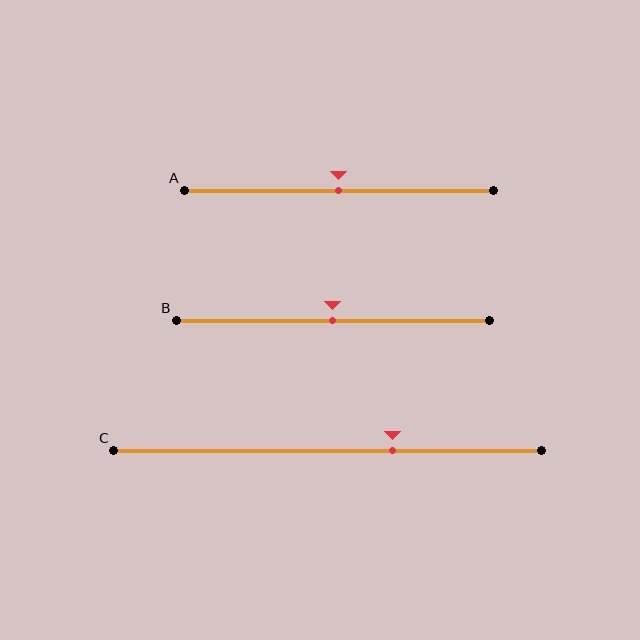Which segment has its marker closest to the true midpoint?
Segment A has its marker closest to the true midpoint.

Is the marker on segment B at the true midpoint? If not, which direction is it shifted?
Yes, the marker on segment B is at the true midpoint.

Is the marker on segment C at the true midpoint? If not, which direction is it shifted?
No, the marker on segment C is shifted to the right by about 15% of the segment length.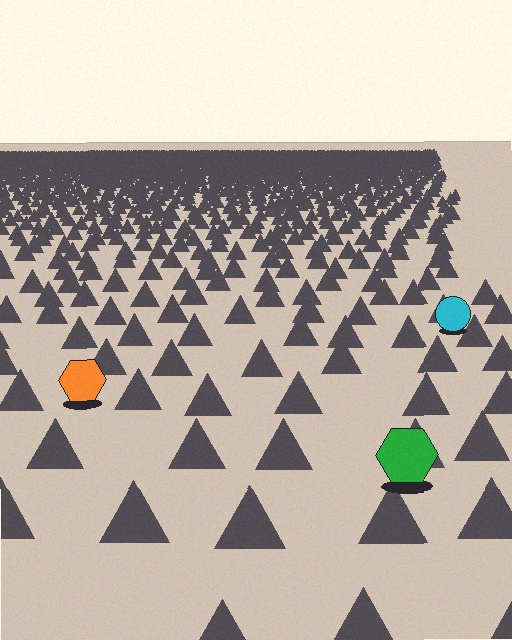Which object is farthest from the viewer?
The cyan circle is farthest from the viewer. It appears smaller and the ground texture around it is denser.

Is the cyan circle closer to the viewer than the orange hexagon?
No. The orange hexagon is closer — you can tell from the texture gradient: the ground texture is coarser near it.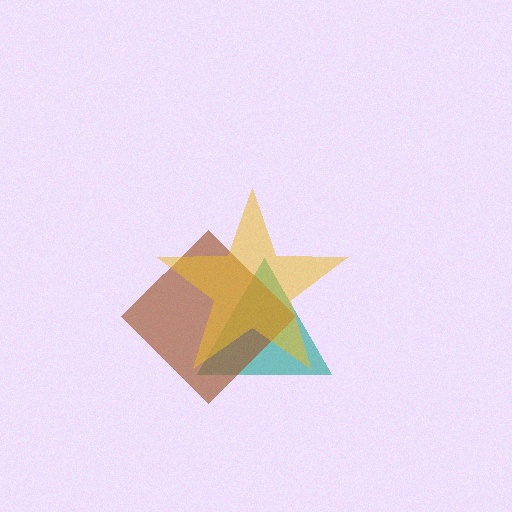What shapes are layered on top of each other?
The layered shapes are: a teal triangle, a brown diamond, a yellow star.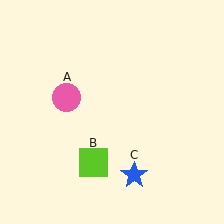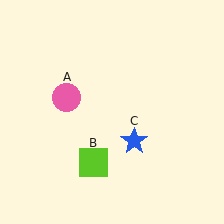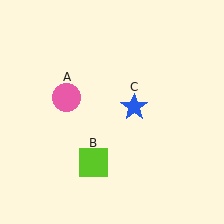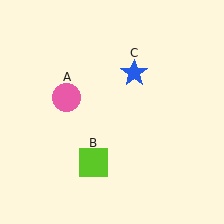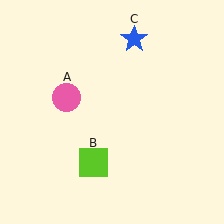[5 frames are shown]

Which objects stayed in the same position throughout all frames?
Pink circle (object A) and lime square (object B) remained stationary.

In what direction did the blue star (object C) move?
The blue star (object C) moved up.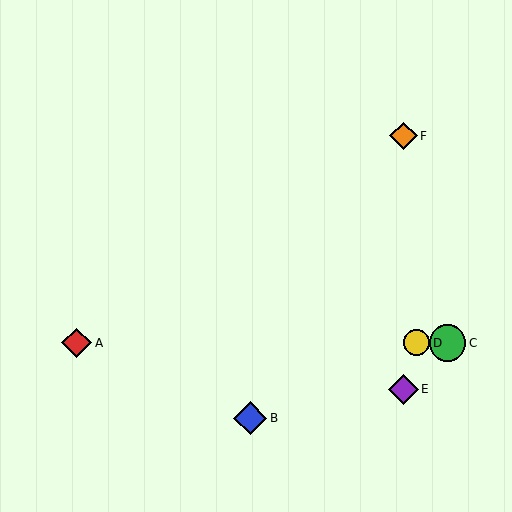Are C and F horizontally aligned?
No, C is at y≈343 and F is at y≈136.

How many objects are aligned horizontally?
3 objects (A, C, D) are aligned horizontally.